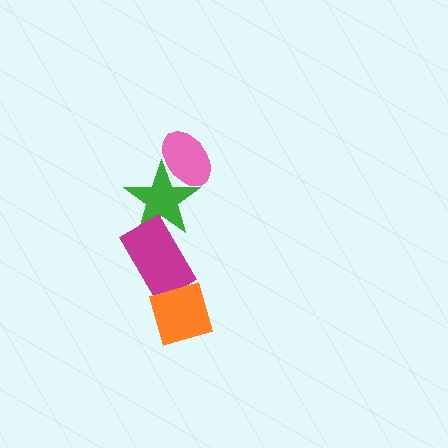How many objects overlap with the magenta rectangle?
2 objects overlap with the magenta rectangle.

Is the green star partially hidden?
Yes, it is partially covered by another shape.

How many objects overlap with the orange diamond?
1 object overlaps with the orange diamond.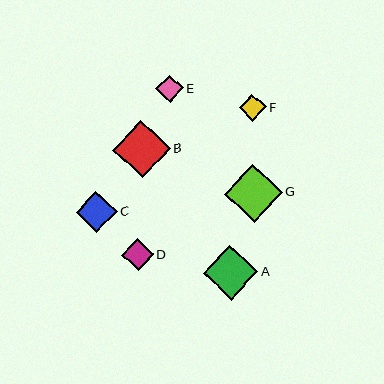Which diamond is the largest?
Diamond G is the largest with a size of approximately 58 pixels.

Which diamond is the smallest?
Diamond F is the smallest with a size of approximately 27 pixels.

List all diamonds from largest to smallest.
From largest to smallest: G, B, A, C, D, E, F.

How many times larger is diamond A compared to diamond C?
Diamond A is approximately 1.3 times the size of diamond C.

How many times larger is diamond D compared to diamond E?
Diamond D is approximately 1.1 times the size of diamond E.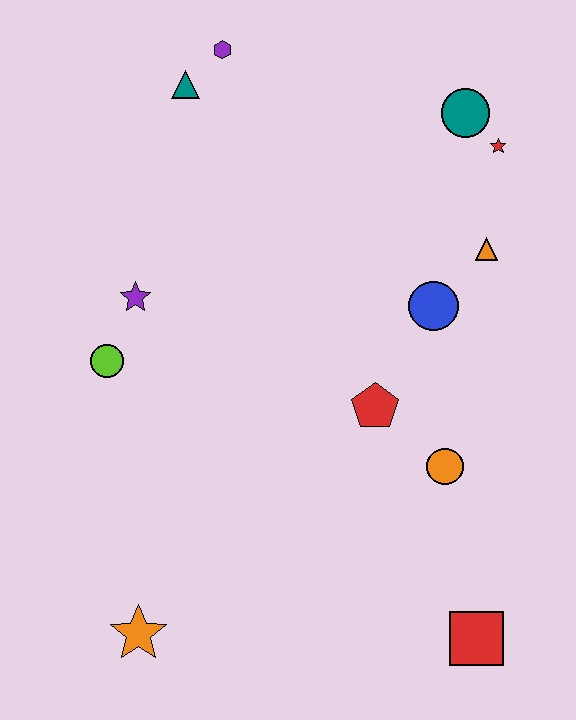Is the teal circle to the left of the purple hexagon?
No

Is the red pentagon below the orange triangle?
Yes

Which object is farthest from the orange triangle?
The orange star is farthest from the orange triangle.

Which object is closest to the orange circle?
The red pentagon is closest to the orange circle.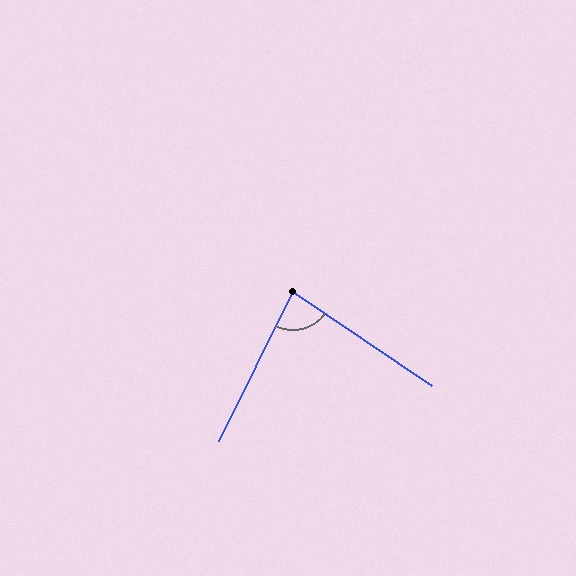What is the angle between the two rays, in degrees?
Approximately 83 degrees.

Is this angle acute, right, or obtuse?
It is acute.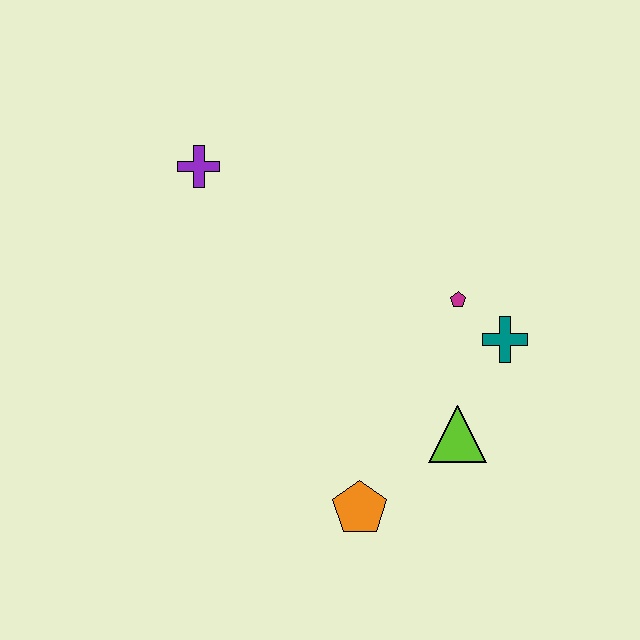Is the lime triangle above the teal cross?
No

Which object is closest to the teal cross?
The magenta pentagon is closest to the teal cross.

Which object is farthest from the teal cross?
The purple cross is farthest from the teal cross.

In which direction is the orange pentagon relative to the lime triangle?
The orange pentagon is to the left of the lime triangle.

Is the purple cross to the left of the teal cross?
Yes